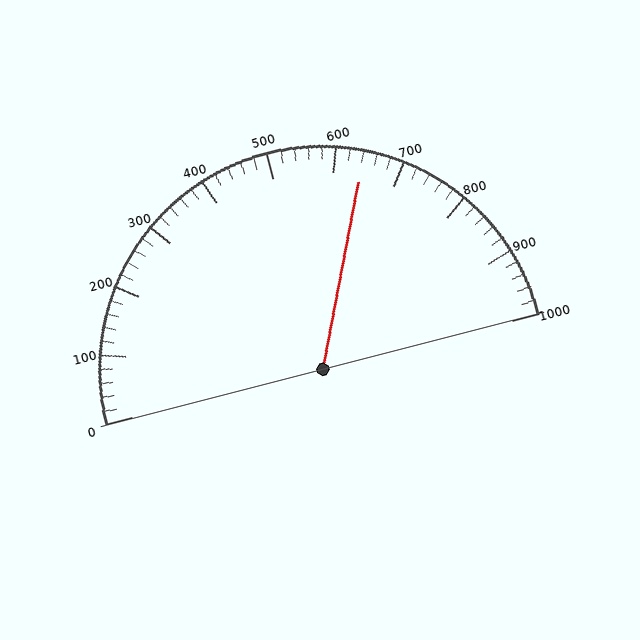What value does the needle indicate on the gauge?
The needle indicates approximately 640.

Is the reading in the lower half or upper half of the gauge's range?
The reading is in the upper half of the range (0 to 1000).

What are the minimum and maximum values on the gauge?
The gauge ranges from 0 to 1000.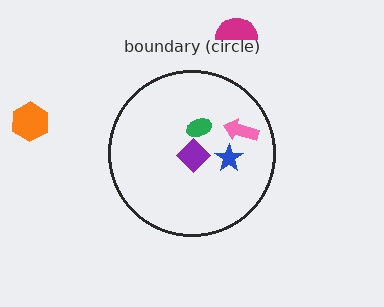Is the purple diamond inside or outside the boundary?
Inside.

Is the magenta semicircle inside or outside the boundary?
Outside.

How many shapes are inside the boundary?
4 inside, 2 outside.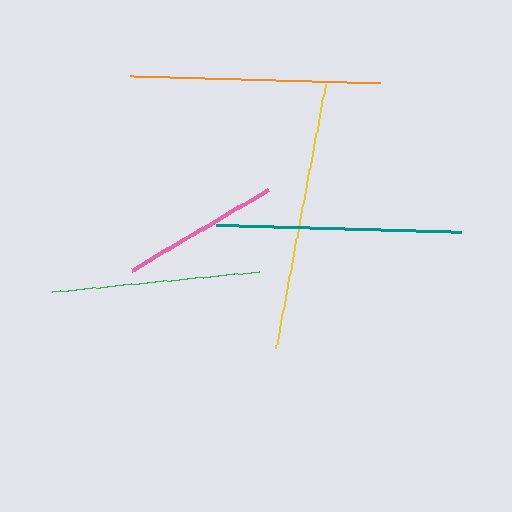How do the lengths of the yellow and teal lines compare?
The yellow and teal lines are approximately the same length.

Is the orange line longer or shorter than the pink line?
The orange line is longer than the pink line.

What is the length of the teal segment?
The teal segment is approximately 245 pixels long.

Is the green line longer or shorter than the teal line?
The teal line is longer than the green line.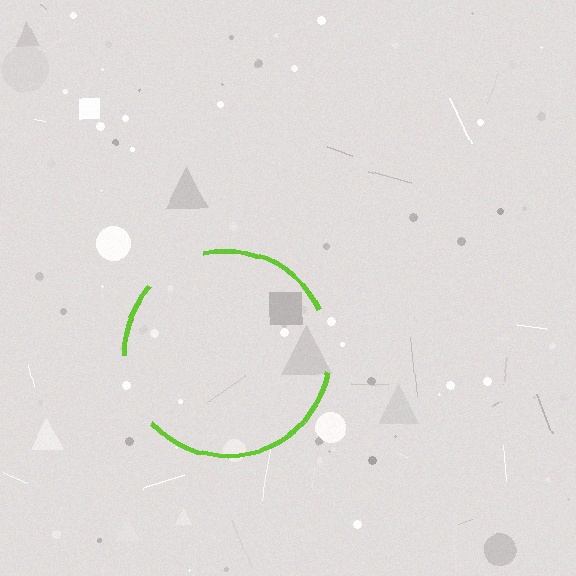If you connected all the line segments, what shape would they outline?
They would outline a circle.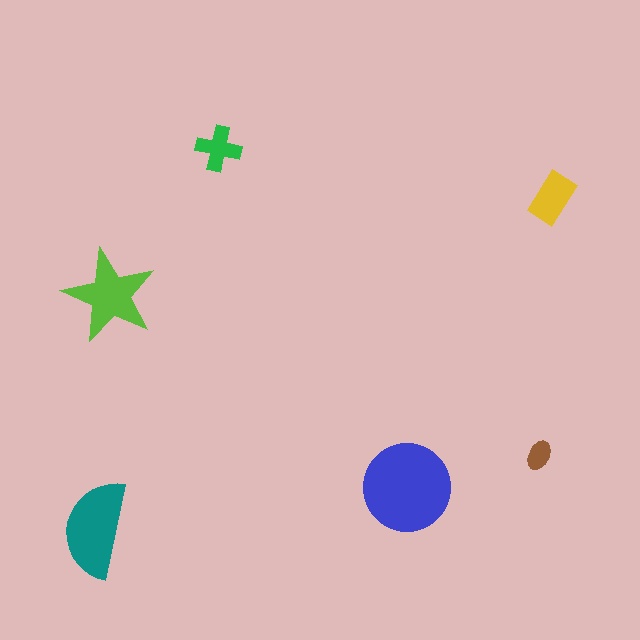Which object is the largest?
The blue circle.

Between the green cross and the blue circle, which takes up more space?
The blue circle.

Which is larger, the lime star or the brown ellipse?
The lime star.